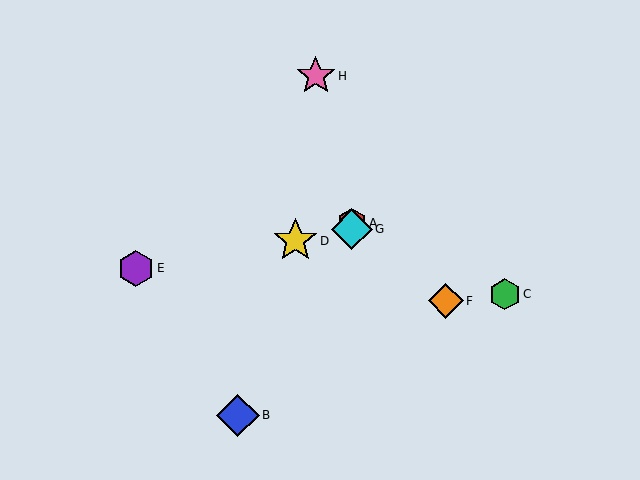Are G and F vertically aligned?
No, G is at x≈352 and F is at x≈446.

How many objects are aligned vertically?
2 objects (A, G) are aligned vertically.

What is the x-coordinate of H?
Object H is at x≈316.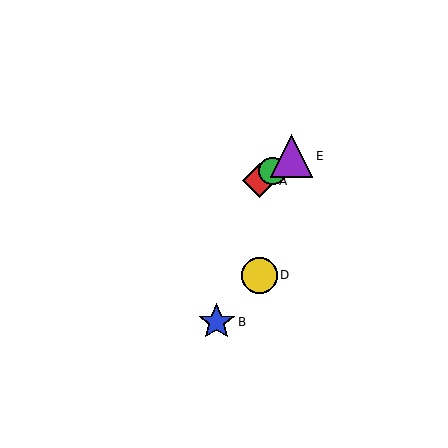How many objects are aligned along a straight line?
3 objects (A, C, E) are aligned along a straight line.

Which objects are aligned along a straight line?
Objects A, C, E are aligned along a straight line.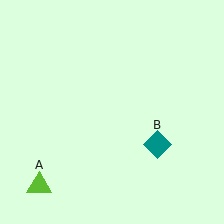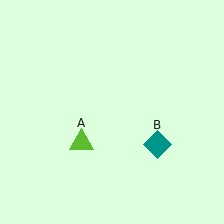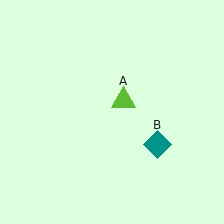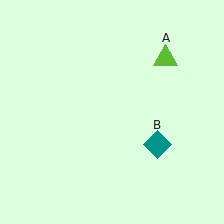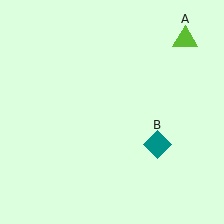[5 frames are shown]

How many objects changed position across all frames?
1 object changed position: lime triangle (object A).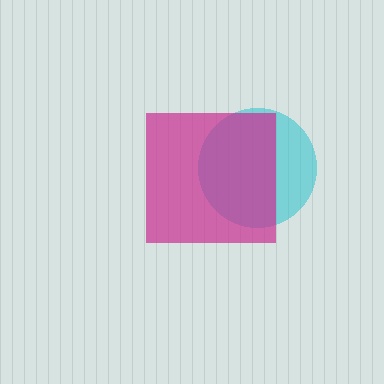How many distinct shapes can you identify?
There are 2 distinct shapes: a cyan circle, a magenta square.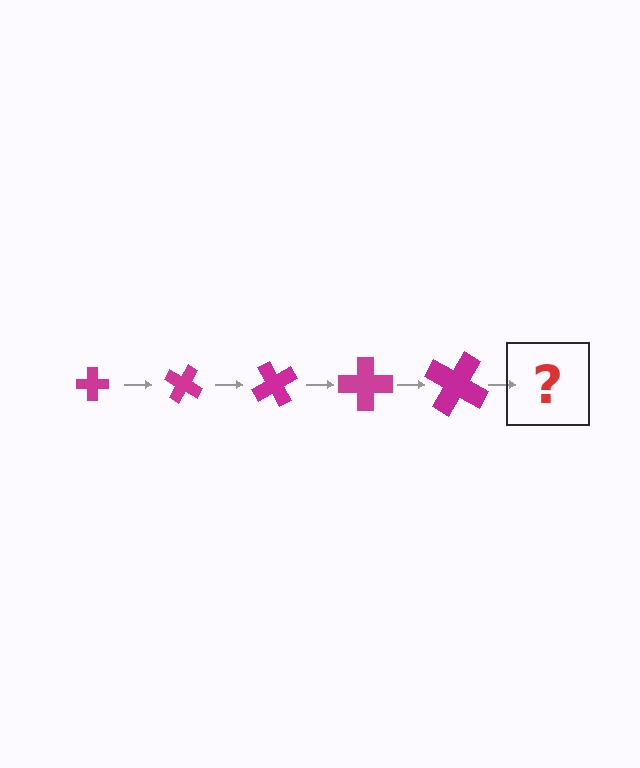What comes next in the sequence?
The next element should be a cross, larger than the previous one and rotated 150 degrees from the start.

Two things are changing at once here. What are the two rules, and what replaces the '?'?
The two rules are that the cross grows larger each step and it rotates 30 degrees each step. The '?' should be a cross, larger than the previous one and rotated 150 degrees from the start.